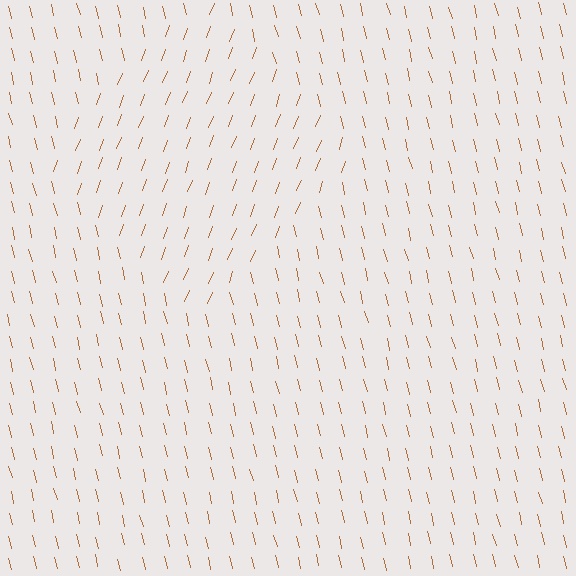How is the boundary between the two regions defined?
The boundary is defined purely by a change in line orientation (approximately 35 degrees difference). All lines are the same color and thickness.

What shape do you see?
I see a diamond.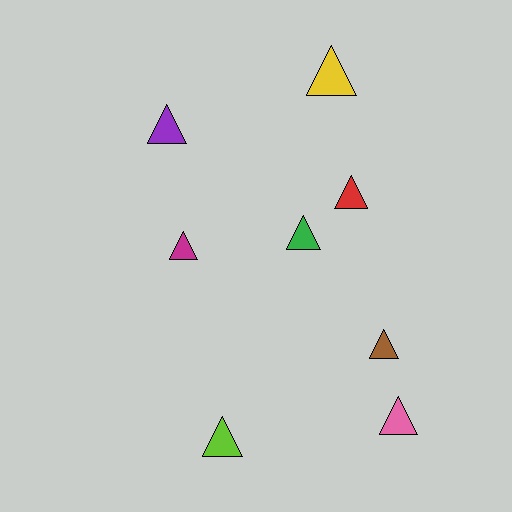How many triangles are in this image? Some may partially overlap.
There are 8 triangles.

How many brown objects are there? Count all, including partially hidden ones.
There is 1 brown object.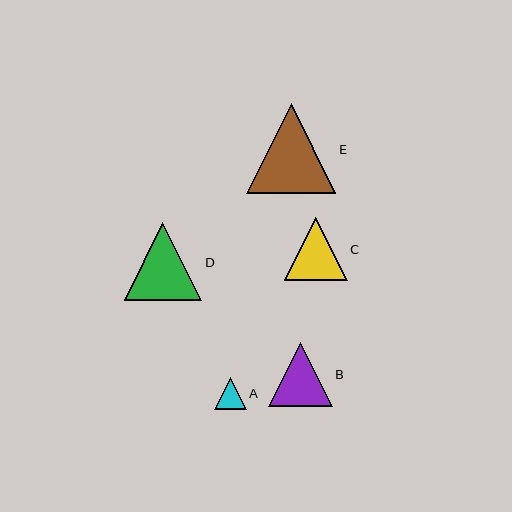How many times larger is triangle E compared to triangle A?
Triangle E is approximately 2.8 times the size of triangle A.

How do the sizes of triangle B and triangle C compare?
Triangle B and triangle C are approximately the same size.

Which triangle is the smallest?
Triangle A is the smallest with a size of approximately 32 pixels.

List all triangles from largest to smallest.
From largest to smallest: E, D, B, C, A.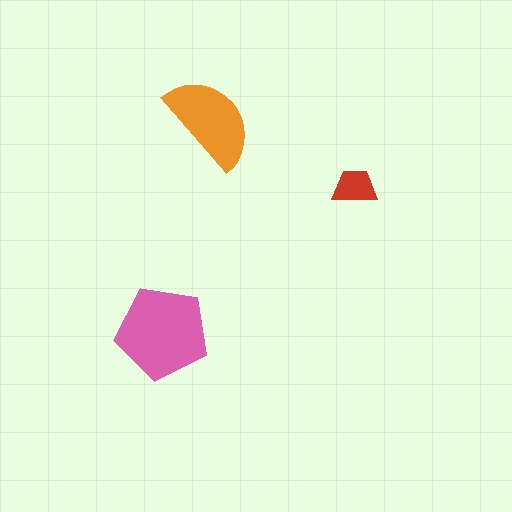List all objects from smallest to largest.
The red trapezoid, the orange semicircle, the pink pentagon.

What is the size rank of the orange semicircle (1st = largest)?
2nd.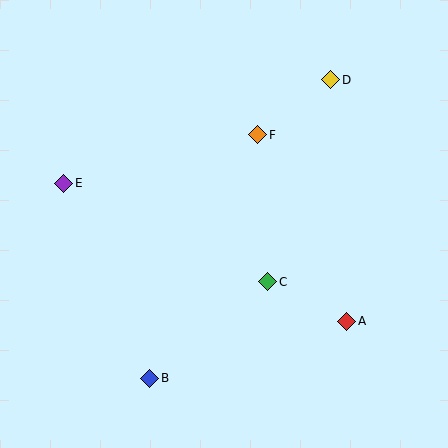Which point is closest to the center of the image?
Point C at (268, 282) is closest to the center.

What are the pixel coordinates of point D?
Point D is at (331, 80).